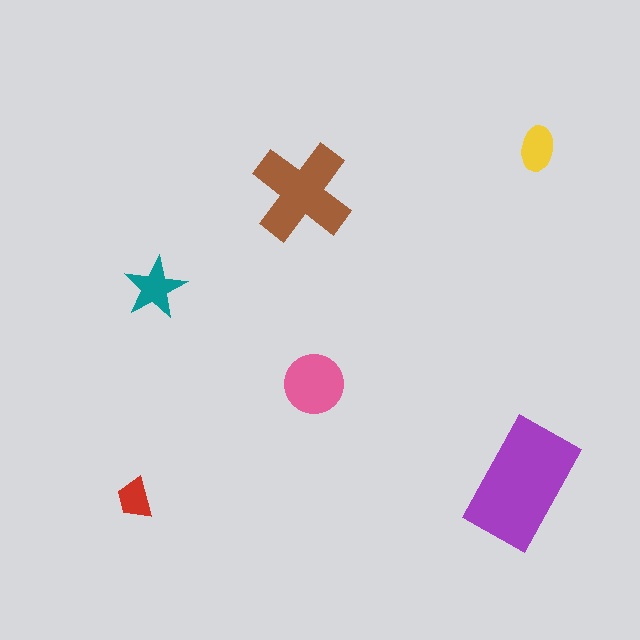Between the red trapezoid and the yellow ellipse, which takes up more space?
The yellow ellipse.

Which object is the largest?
The purple rectangle.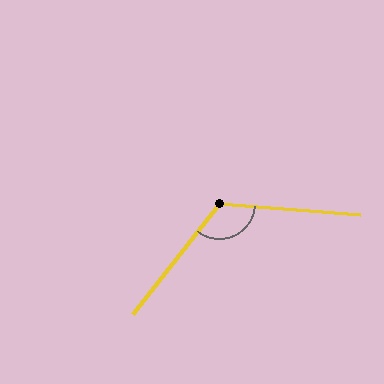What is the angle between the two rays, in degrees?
Approximately 124 degrees.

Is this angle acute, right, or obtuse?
It is obtuse.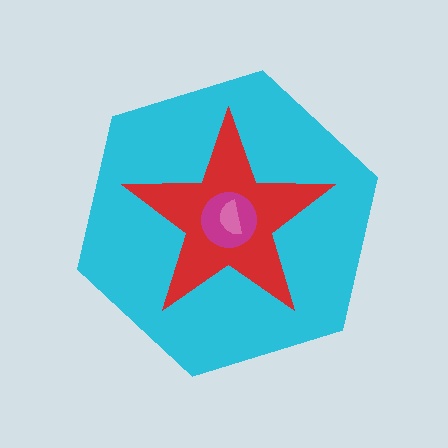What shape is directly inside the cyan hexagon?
The red star.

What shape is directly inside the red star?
The magenta circle.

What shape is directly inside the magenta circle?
The pink semicircle.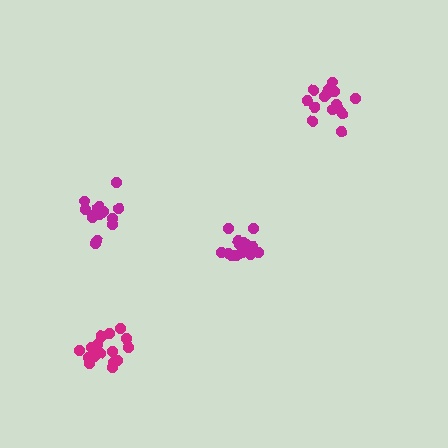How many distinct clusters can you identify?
There are 4 distinct clusters.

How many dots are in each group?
Group 1: 17 dots, Group 2: 15 dots, Group 3: 15 dots, Group 4: 17 dots (64 total).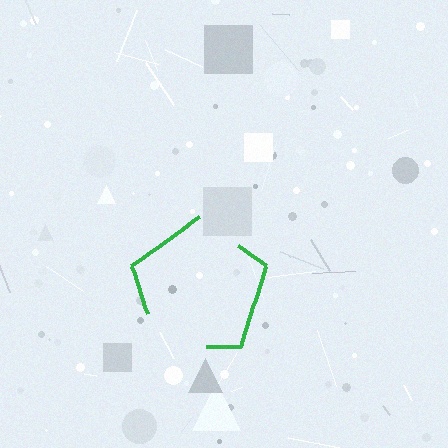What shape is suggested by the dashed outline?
The dashed outline suggests a pentagon.